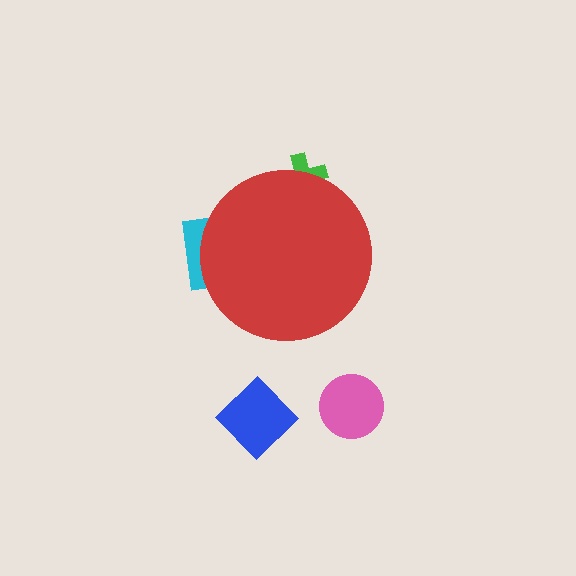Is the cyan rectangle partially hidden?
Yes, the cyan rectangle is partially hidden behind the red circle.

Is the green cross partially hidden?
Yes, the green cross is partially hidden behind the red circle.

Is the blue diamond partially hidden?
No, the blue diamond is fully visible.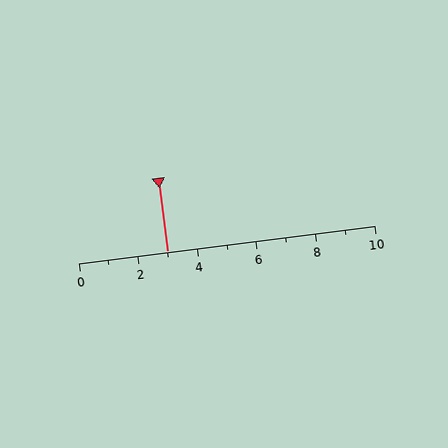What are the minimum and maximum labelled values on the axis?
The axis runs from 0 to 10.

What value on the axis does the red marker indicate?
The marker indicates approximately 3.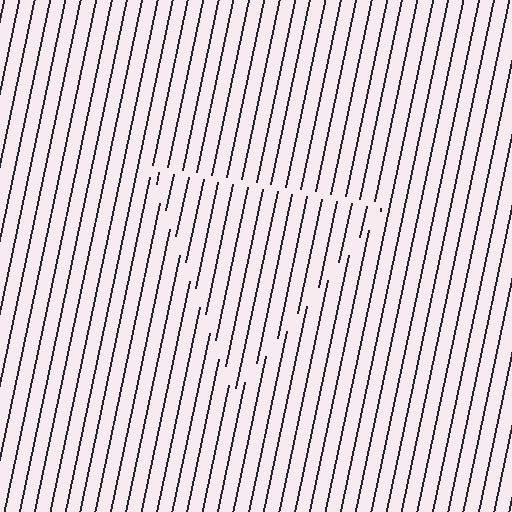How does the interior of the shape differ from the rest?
The interior of the shape contains the same grating, shifted by half a period — the contour is defined by the phase discontinuity where line-ends from the inner and outer gratings abut.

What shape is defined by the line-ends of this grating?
An illusory triangle. The interior of the shape contains the same grating, shifted by half a period — the contour is defined by the phase discontinuity where line-ends from the inner and outer gratings abut.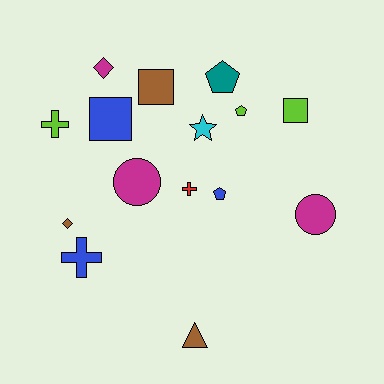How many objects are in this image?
There are 15 objects.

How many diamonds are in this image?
There are 2 diamonds.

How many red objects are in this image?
There is 1 red object.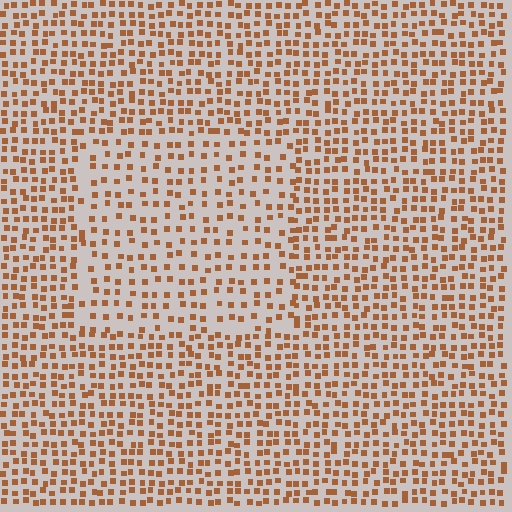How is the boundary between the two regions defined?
The boundary is defined by a change in element density (approximately 1.6x ratio). All elements are the same color, size, and shape.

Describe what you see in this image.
The image contains small brown elements arranged at two different densities. A rectangle-shaped region is visible where the elements are less densely packed than the surrounding area.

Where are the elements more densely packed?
The elements are more densely packed outside the rectangle boundary.